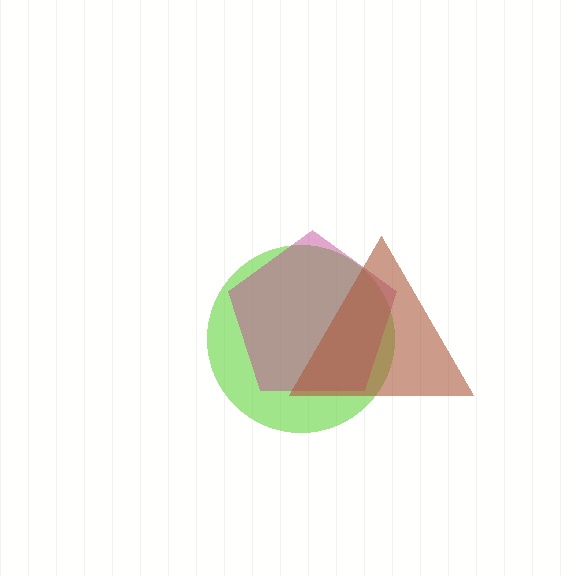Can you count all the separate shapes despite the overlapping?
Yes, there are 3 separate shapes.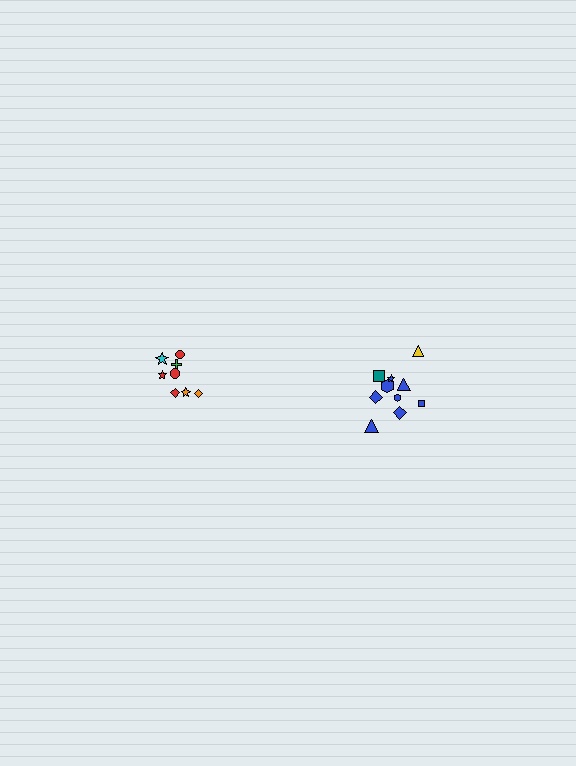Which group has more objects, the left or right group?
The right group.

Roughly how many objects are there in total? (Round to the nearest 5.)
Roughly 20 objects in total.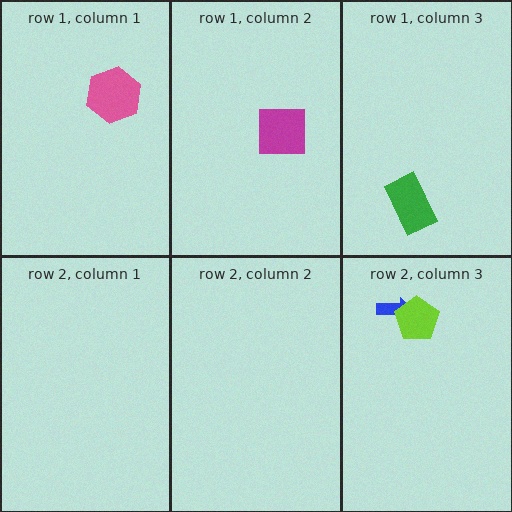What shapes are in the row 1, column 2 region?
The magenta square.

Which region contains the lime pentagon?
The row 2, column 3 region.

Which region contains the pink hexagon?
The row 1, column 1 region.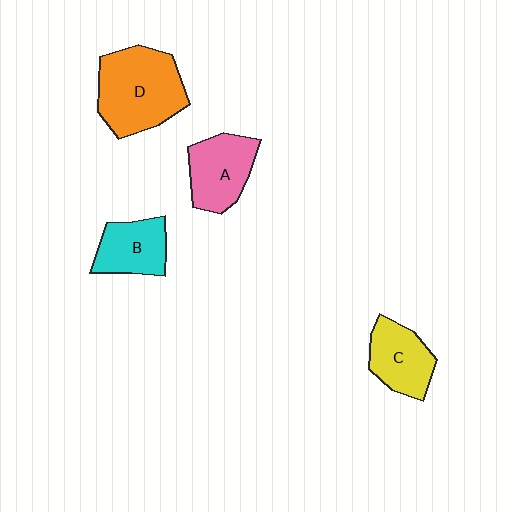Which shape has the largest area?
Shape D (orange).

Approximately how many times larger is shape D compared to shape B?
Approximately 1.7 times.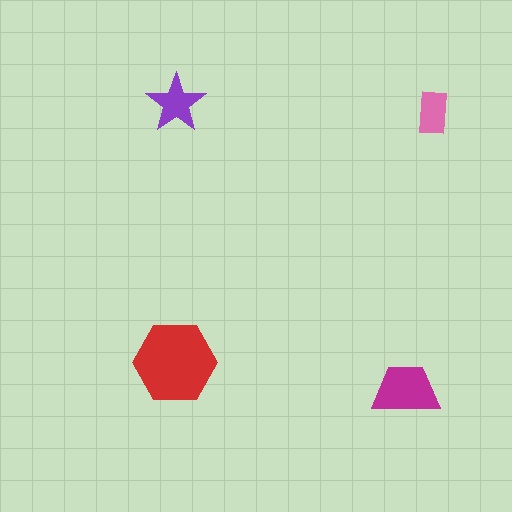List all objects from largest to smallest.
The red hexagon, the magenta trapezoid, the purple star, the pink rectangle.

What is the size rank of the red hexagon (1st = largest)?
1st.